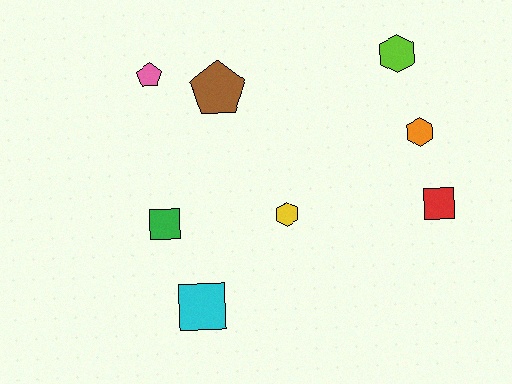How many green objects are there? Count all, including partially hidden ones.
There is 1 green object.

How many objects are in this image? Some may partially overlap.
There are 8 objects.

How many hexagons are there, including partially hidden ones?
There are 3 hexagons.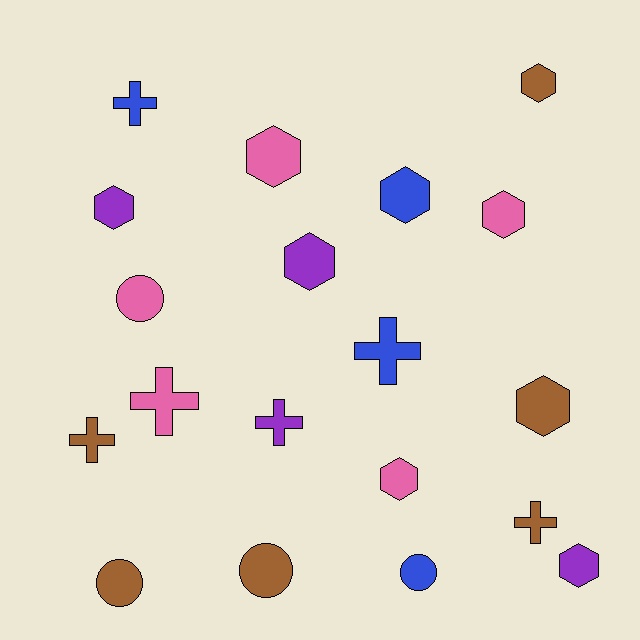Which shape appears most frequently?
Hexagon, with 9 objects.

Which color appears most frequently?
Brown, with 6 objects.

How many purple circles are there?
There are no purple circles.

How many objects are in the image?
There are 19 objects.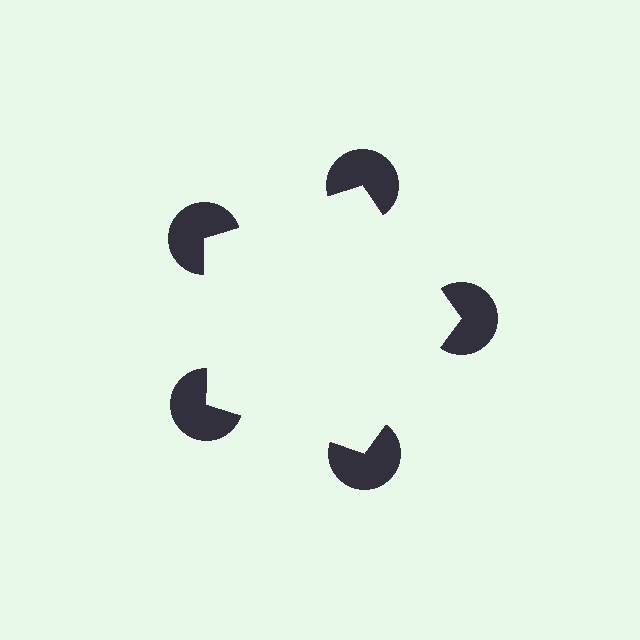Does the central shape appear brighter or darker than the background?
It typically appears slightly brighter than the background, even though no actual brightness change is drawn.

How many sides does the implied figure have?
5 sides.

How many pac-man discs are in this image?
There are 5 — one at each vertex of the illusory pentagon.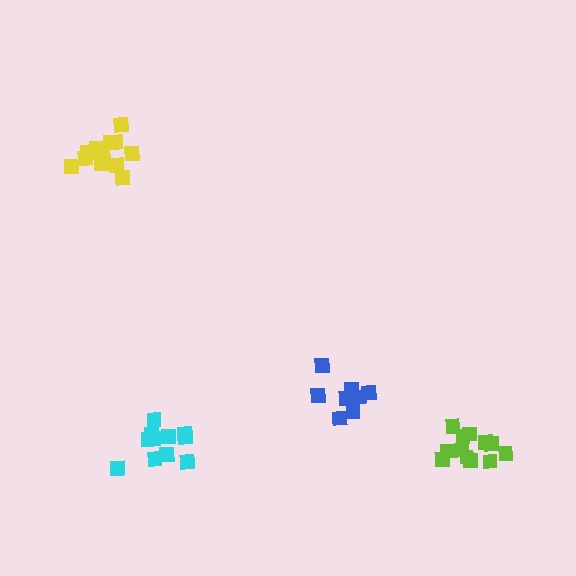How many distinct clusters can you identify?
There are 4 distinct clusters.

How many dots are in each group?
Group 1: 11 dots, Group 2: 12 dots, Group 3: 8 dots, Group 4: 13 dots (44 total).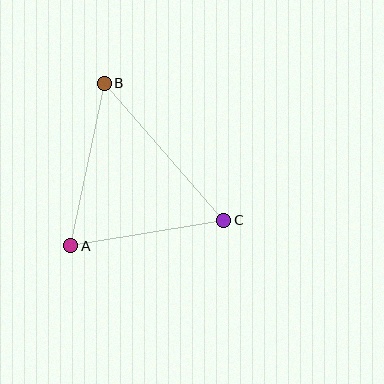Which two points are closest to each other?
Points A and C are closest to each other.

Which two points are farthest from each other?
Points B and C are farthest from each other.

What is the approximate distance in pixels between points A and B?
The distance between A and B is approximately 166 pixels.